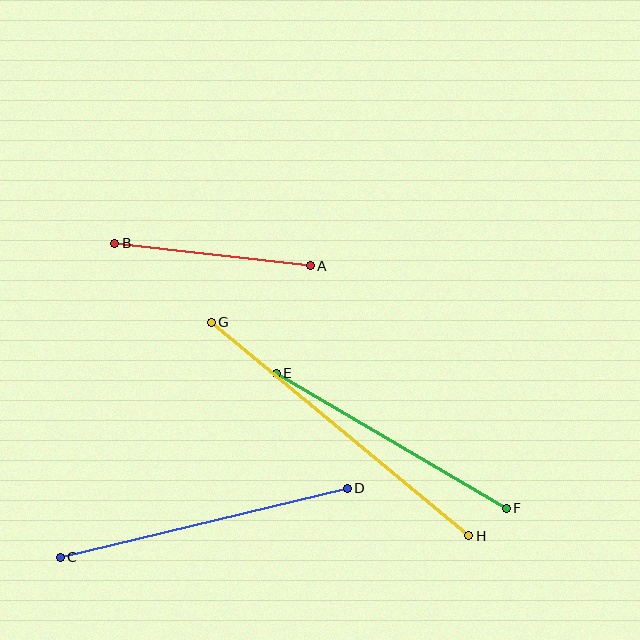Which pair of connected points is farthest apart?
Points G and H are farthest apart.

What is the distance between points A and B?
The distance is approximately 197 pixels.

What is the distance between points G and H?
The distance is approximately 334 pixels.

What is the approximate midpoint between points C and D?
The midpoint is at approximately (204, 523) pixels.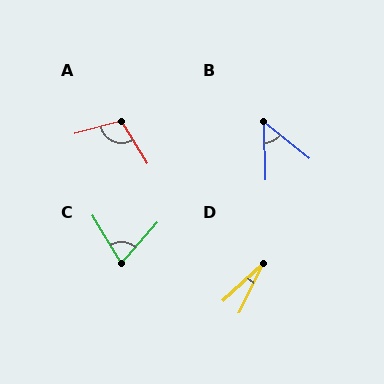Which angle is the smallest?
D, at approximately 21 degrees.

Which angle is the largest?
A, at approximately 106 degrees.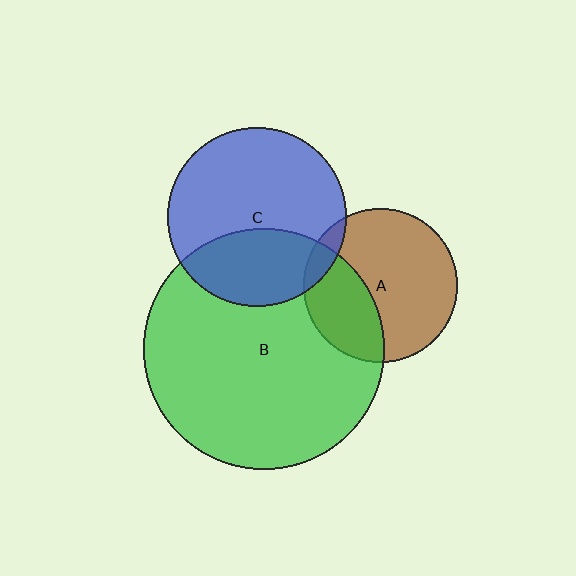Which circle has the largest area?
Circle B (green).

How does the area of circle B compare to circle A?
Approximately 2.4 times.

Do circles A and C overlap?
Yes.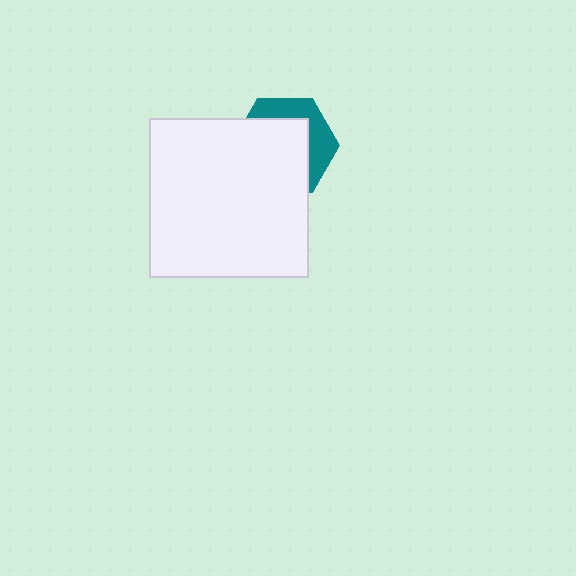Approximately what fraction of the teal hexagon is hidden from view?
Roughly 65% of the teal hexagon is hidden behind the white square.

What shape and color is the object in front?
The object in front is a white square.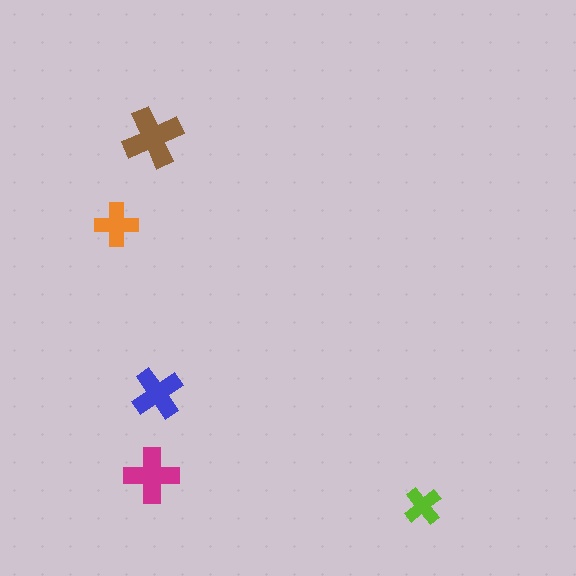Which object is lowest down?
The lime cross is bottommost.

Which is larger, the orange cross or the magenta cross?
The magenta one.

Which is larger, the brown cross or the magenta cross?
The brown one.